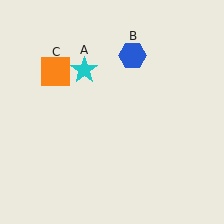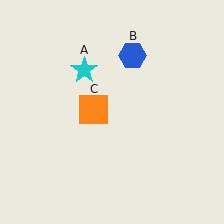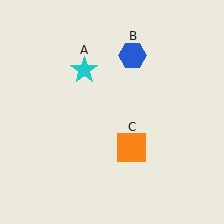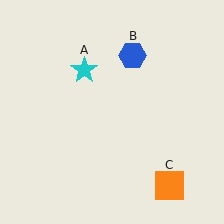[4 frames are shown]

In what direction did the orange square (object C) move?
The orange square (object C) moved down and to the right.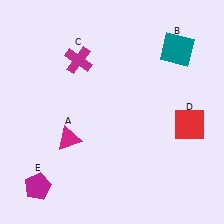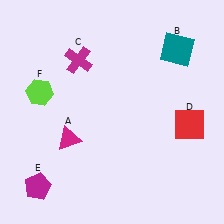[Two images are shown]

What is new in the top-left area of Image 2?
A lime hexagon (F) was added in the top-left area of Image 2.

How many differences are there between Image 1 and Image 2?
There is 1 difference between the two images.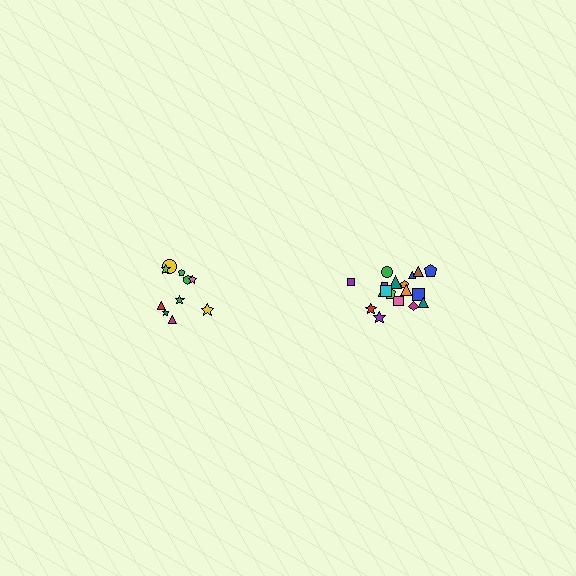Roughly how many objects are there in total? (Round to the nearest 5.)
Roughly 30 objects in total.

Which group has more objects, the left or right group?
The right group.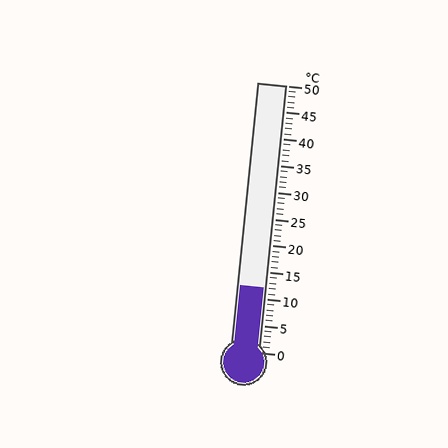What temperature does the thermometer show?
The thermometer shows approximately 12°C.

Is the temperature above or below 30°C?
The temperature is below 30°C.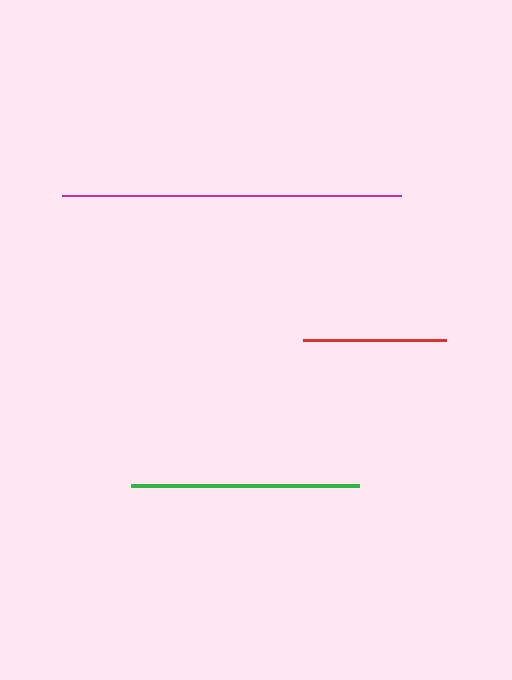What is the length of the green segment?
The green segment is approximately 228 pixels long.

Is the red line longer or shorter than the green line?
The green line is longer than the red line.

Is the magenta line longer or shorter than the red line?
The magenta line is longer than the red line.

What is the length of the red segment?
The red segment is approximately 143 pixels long.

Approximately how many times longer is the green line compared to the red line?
The green line is approximately 1.6 times the length of the red line.